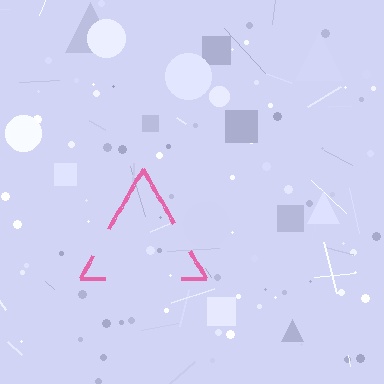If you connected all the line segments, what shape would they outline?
They would outline a triangle.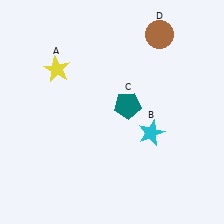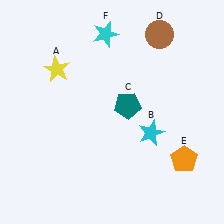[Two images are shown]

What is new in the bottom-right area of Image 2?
An orange pentagon (E) was added in the bottom-right area of Image 2.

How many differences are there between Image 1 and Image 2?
There are 2 differences between the two images.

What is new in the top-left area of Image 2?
A cyan star (F) was added in the top-left area of Image 2.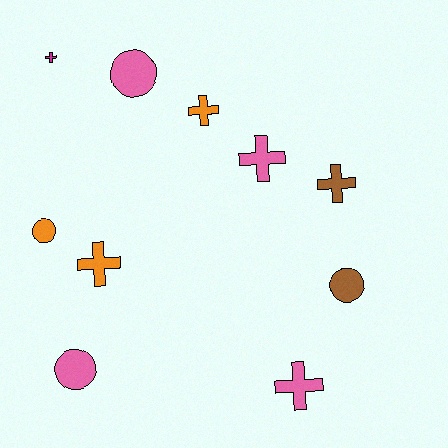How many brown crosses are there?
There is 1 brown cross.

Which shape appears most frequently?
Cross, with 6 objects.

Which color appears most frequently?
Pink, with 4 objects.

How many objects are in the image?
There are 10 objects.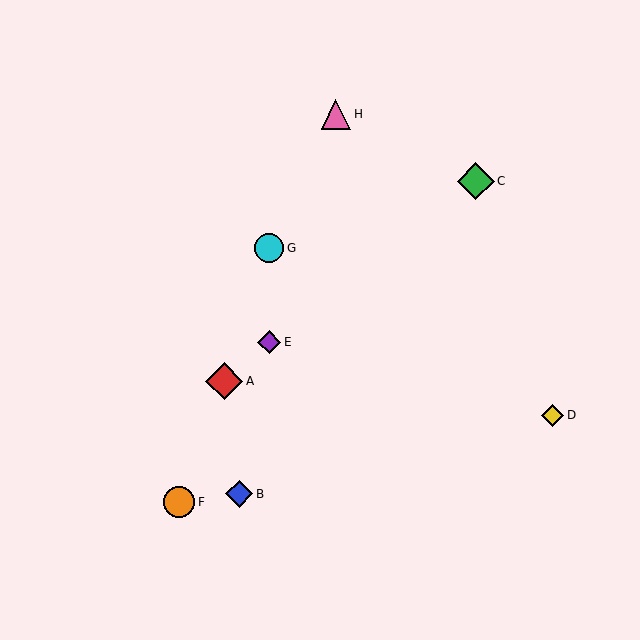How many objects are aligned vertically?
2 objects (E, G) are aligned vertically.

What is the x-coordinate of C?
Object C is at x≈476.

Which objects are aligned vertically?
Objects E, G are aligned vertically.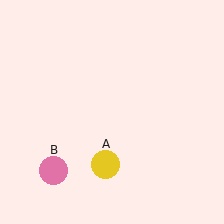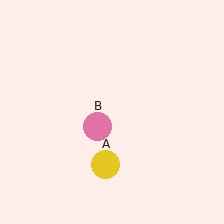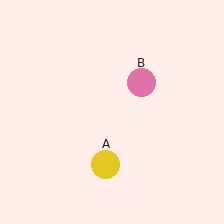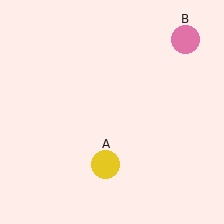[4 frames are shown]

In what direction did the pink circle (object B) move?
The pink circle (object B) moved up and to the right.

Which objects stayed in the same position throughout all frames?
Yellow circle (object A) remained stationary.